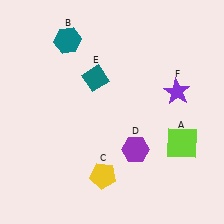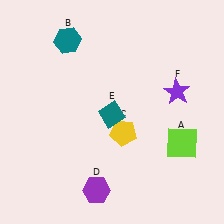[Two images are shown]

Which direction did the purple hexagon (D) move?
The purple hexagon (D) moved down.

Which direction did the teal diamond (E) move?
The teal diamond (E) moved down.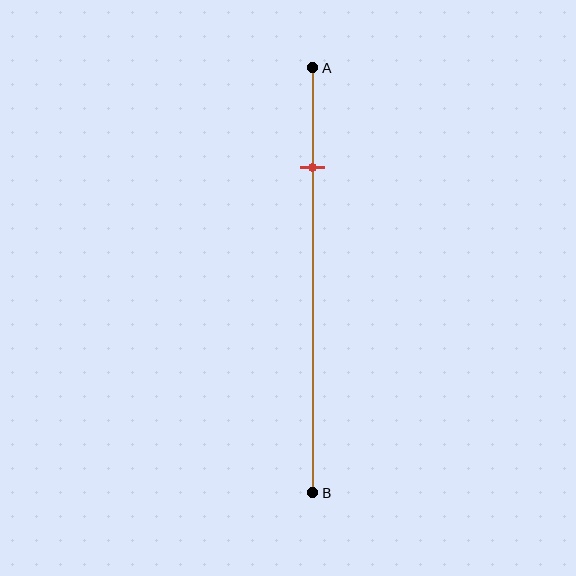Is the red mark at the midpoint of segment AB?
No, the mark is at about 25% from A, not at the 50% midpoint.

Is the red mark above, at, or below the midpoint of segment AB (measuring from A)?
The red mark is above the midpoint of segment AB.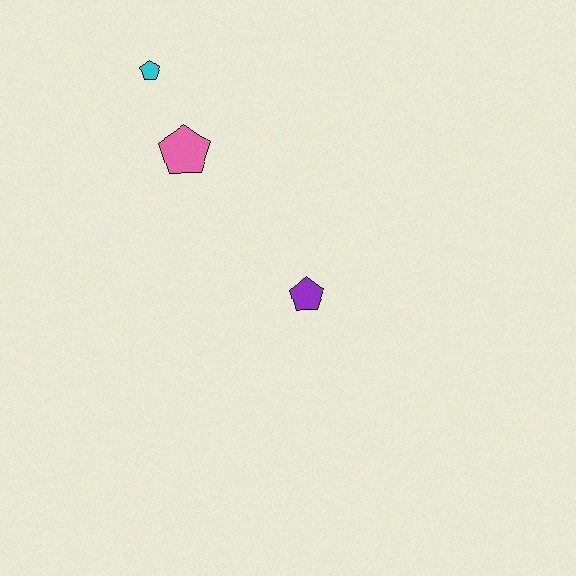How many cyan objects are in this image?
There is 1 cyan object.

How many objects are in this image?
There are 3 objects.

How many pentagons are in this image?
There are 3 pentagons.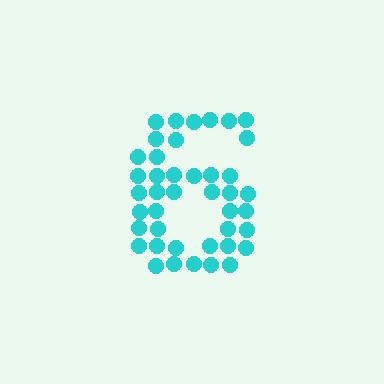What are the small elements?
The small elements are circles.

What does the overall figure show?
The overall figure shows the digit 6.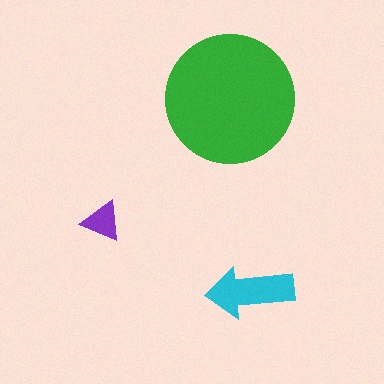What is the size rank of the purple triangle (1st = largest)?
3rd.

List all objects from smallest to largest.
The purple triangle, the cyan arrow, the green circle.